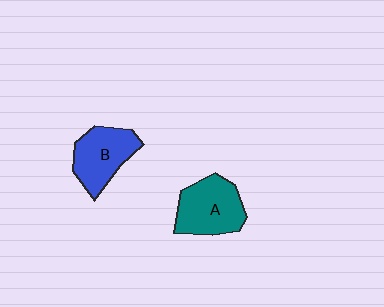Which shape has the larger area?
Shape A (teal).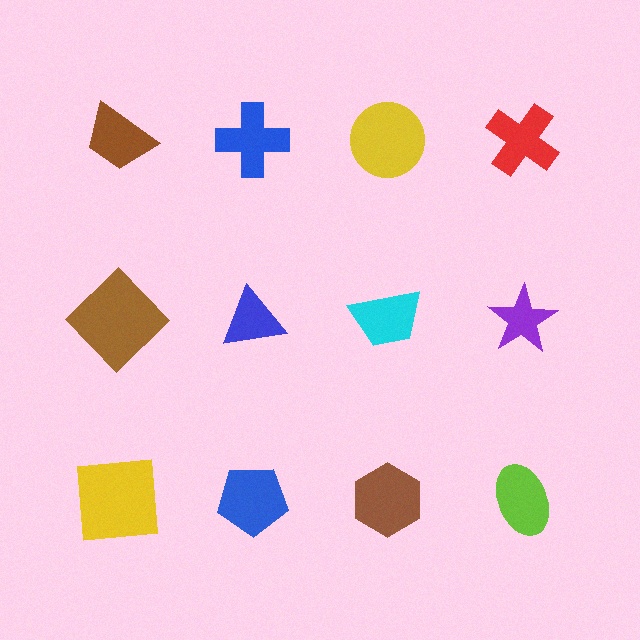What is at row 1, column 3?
A yellow circle.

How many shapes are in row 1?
4 shapes.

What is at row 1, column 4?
A red cross.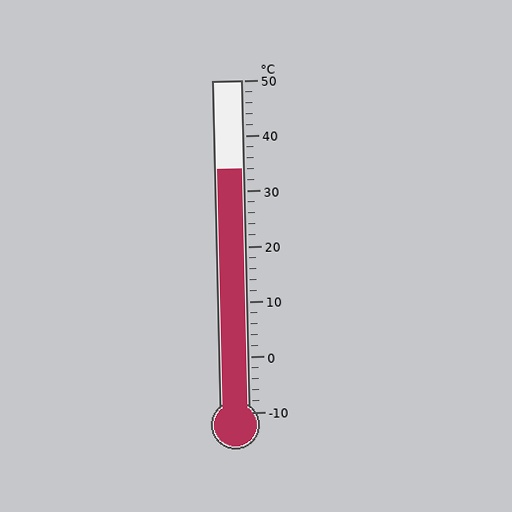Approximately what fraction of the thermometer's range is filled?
The thermometer is filled to approximately 75% of its range.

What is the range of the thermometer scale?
The thermometer scale ranges from -10°C to 50°C.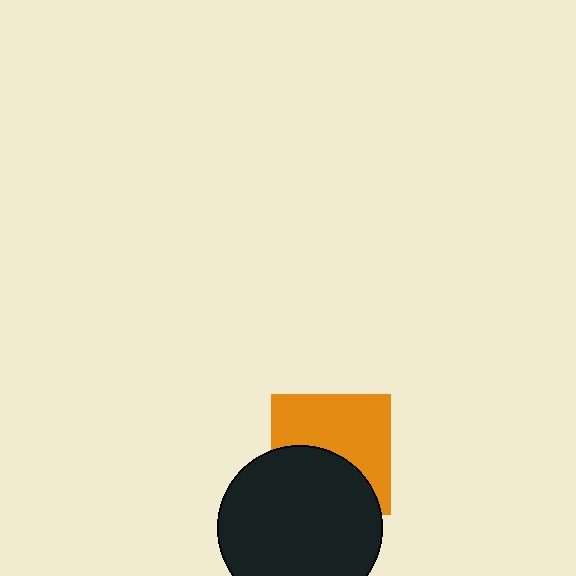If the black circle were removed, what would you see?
You would see the complete orange square.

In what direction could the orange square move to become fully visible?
The orange square could move up. That would shift it out from behind the black circle entirely.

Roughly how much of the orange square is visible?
About half of it is visible (roughly 57%).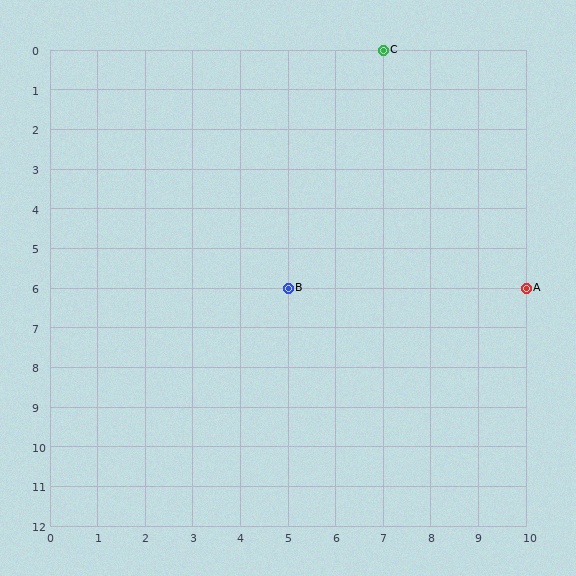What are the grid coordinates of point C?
Point C is at grid coordinates (7, 0).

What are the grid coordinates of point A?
Point A is at grid coordinates (10, 6).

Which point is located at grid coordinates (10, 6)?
Point A is at (10, 6).